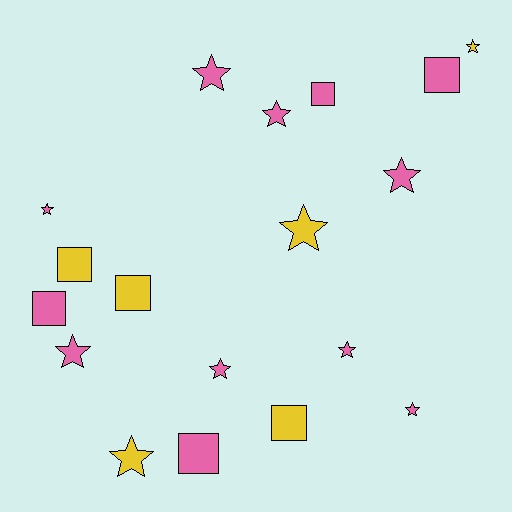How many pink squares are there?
There are 4 pink squares.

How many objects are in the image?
There are 18 objects.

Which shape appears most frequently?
Star, with 11 objects.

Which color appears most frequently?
Pink, with 12 objects.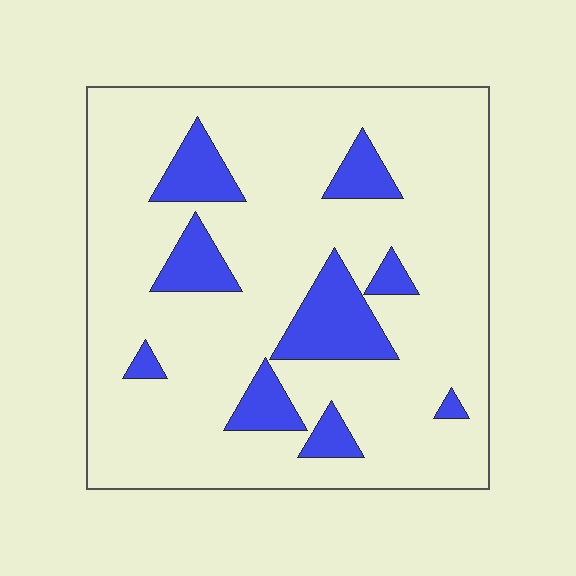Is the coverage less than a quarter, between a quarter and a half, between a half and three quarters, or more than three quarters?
Less than a quarter.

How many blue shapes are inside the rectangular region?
9.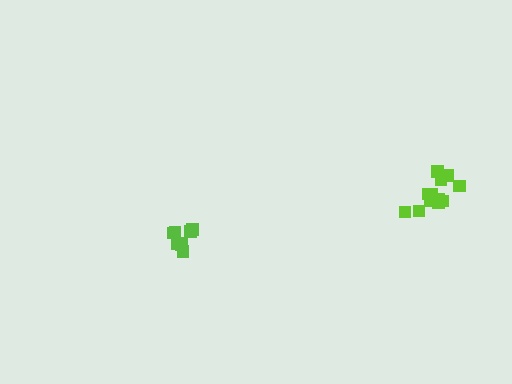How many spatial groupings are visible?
There are 2 spatial groupings.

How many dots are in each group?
Group 1: 8 dots, Group 2: 12 dots (20 total).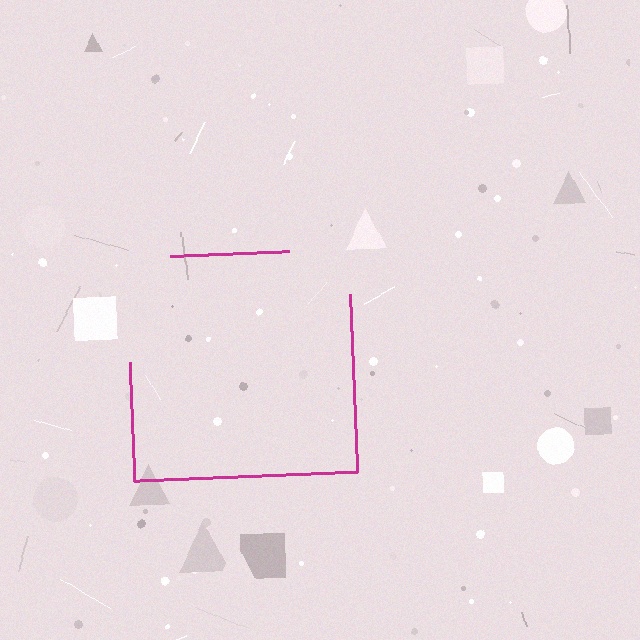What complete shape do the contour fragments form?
The contour fragments form a square.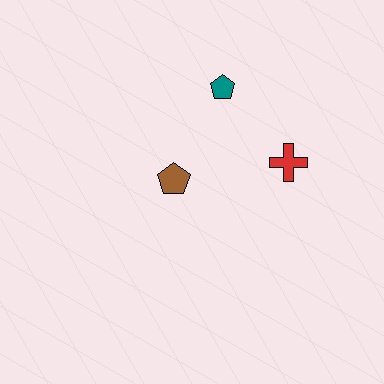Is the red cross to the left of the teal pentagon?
No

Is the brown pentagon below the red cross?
Yes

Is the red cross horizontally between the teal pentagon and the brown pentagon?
No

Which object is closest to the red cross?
The teal pentagon is closest to the red cross.